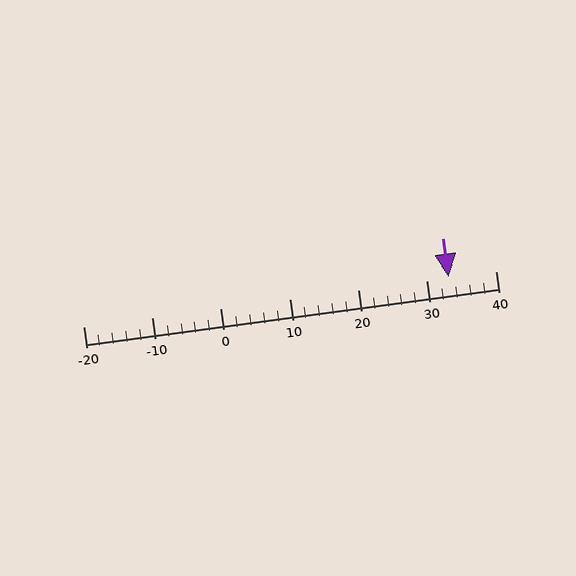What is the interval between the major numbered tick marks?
The major tick marks are spaced 10 units apart.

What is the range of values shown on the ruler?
The ruler shows values from -20 to 40.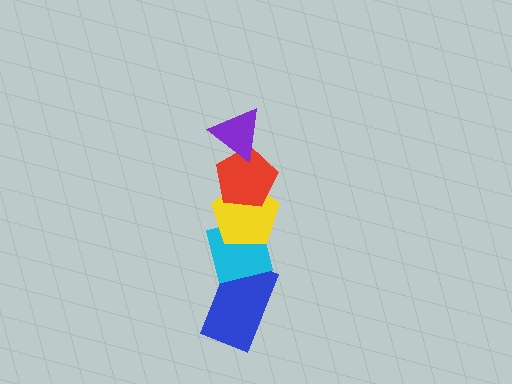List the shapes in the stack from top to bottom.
From top to bottom: the purple triangle, the red pentagon, the yellow pentagon, the cyan square, the blue rectangle.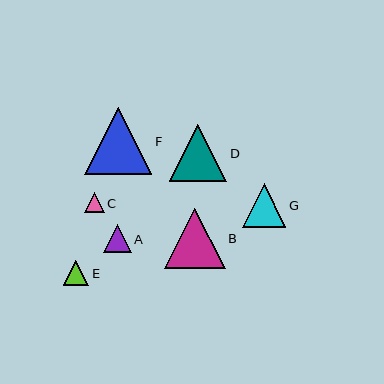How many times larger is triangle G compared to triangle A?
Triangle G is approximately 1.6 times the size of triangle A.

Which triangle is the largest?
Triangle F is the largest with a size of approximately 67 pixels.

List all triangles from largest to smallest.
From largest to smallest: F, B, D, G, A, E, C.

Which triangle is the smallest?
Triangle C is the smallest with a size of approximately 20 pixels.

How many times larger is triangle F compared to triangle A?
Triangle F is approximately 2.4 times the size of triangle A.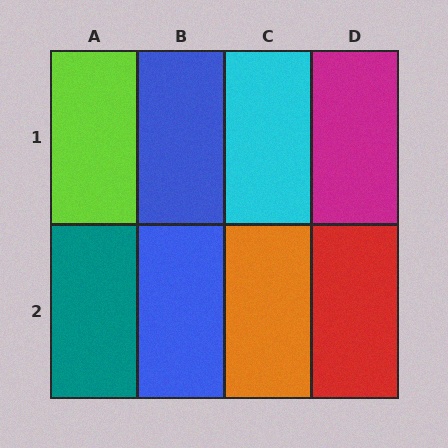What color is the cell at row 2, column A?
Teal.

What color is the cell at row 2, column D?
Red.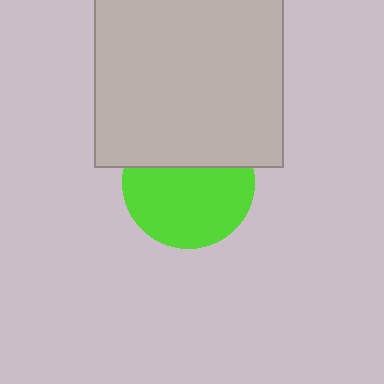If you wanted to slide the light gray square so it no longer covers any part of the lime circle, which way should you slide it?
Slide it up — that is the most direct way to separate the two shapes.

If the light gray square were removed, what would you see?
You would see the complete lime circle.